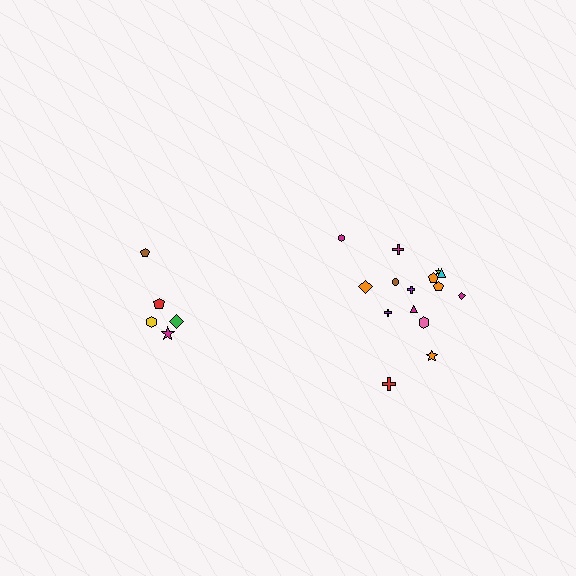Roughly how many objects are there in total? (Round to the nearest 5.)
Roughly 20 objects in total.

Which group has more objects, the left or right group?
The right group.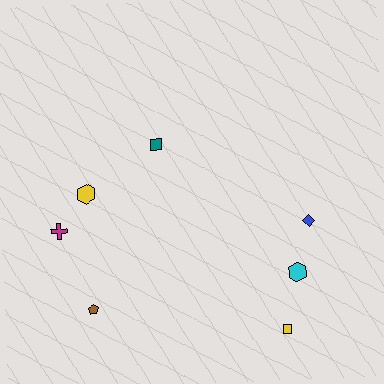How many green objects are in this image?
There are no green objects.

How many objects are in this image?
There are 7 objects.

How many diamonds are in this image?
There is 1 diamond.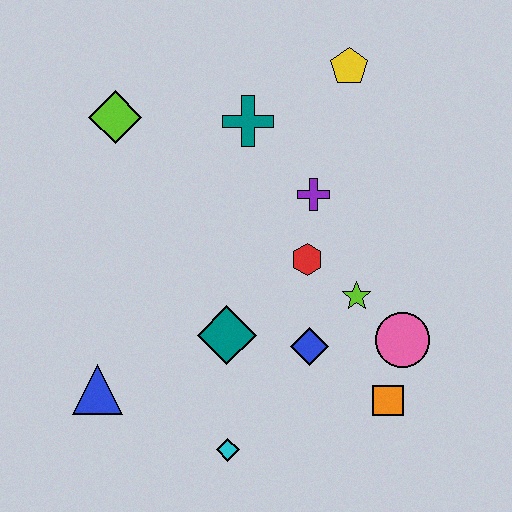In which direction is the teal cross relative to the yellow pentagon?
The teal cross is to the left of the yellow pentagon.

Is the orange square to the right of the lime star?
Yes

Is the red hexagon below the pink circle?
No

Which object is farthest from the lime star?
The lime diamond is farthest from the lime star.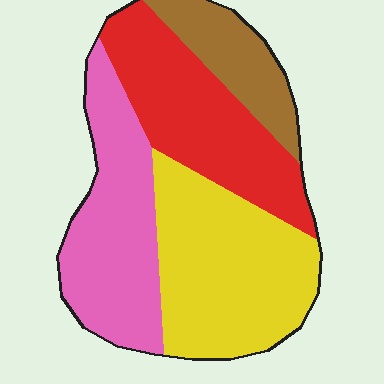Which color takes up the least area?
Brown, at roughly 15%.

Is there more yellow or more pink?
Yellow.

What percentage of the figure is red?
Red covers 27% of the figure.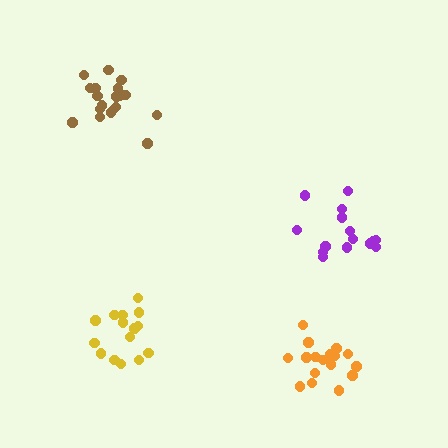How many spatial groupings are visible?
There are 4 spatial groupings.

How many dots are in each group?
Group 1: 15 dots, Group 2: 15 dots, Group 3: 18 dots, Group 4: 20 dots (68 total).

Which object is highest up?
The brown cluster is topmost.